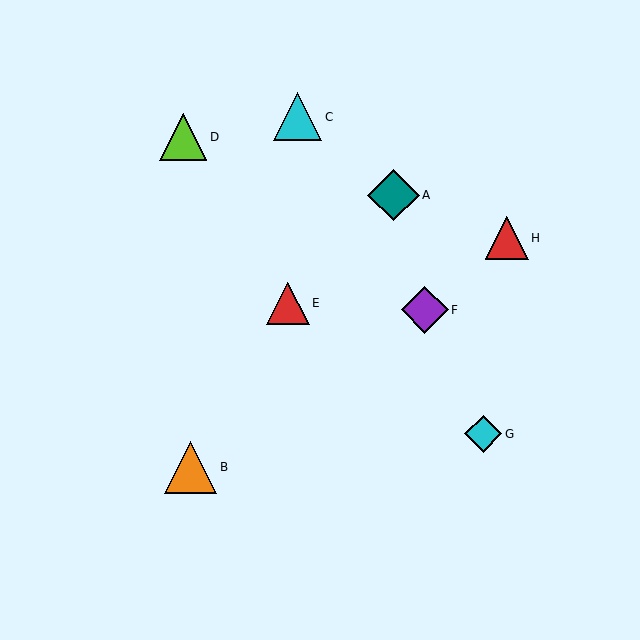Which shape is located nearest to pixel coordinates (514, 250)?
The red triangle (labeled H) at (507, 238) is nearest to that location.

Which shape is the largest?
The teal diamond (labeled A) is the largest.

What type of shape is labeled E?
Shape E is a red triangle.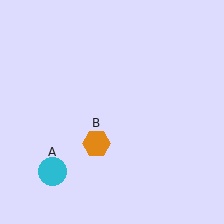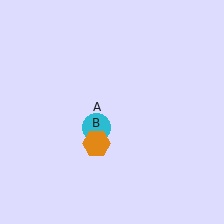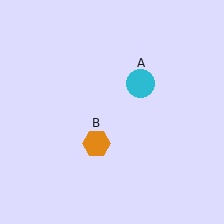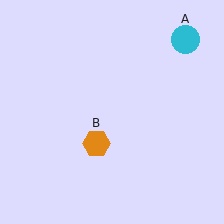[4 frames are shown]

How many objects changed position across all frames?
1 object changed position: cyan circle (object A).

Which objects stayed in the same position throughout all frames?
Orange hexagon (object B) remained stationary.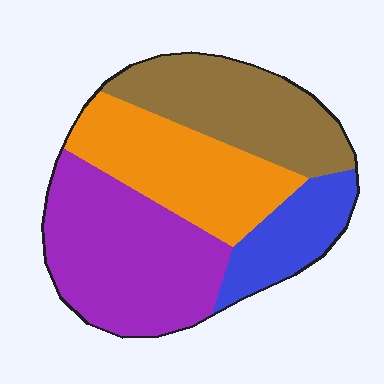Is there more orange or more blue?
Orange.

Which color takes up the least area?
Blue, at roughly 15%.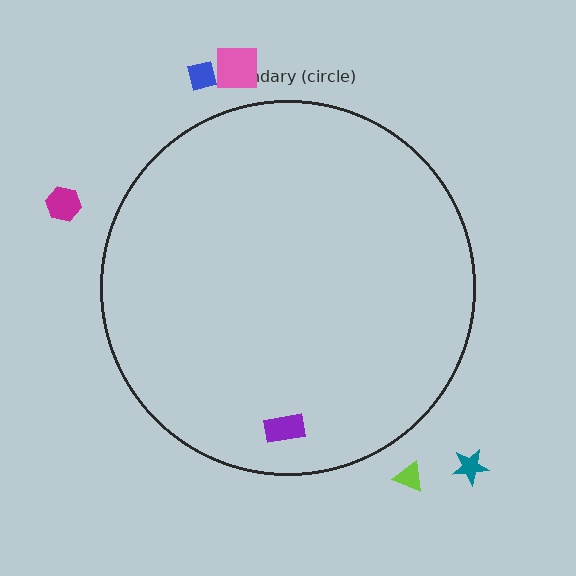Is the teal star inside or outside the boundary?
Outside.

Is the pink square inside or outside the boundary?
Outside.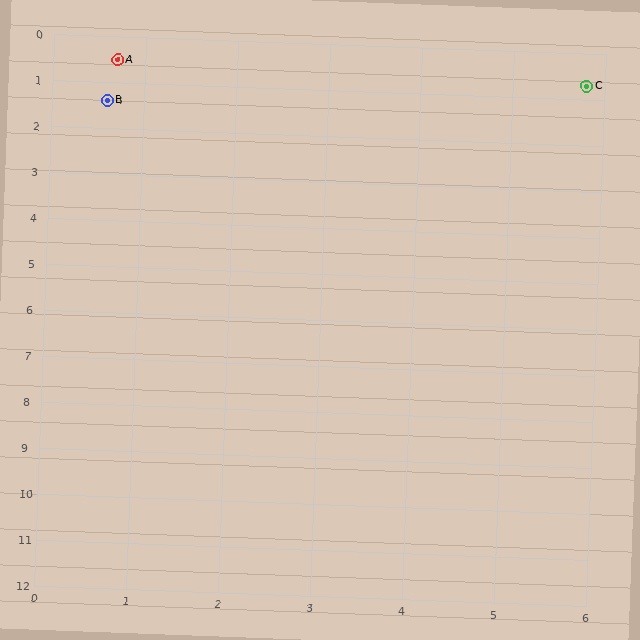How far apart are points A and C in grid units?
Points A and C are about 5.1 grid units apart.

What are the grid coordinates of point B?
Point B is at approximately (0.6, 1.4).